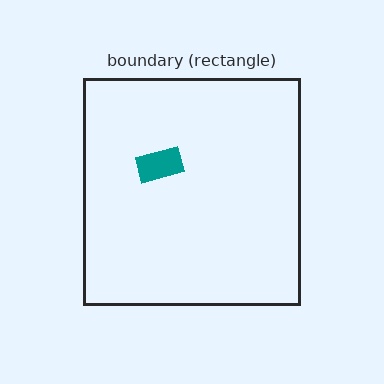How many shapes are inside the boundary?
1 inside, 0 outside.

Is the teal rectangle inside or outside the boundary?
Inside.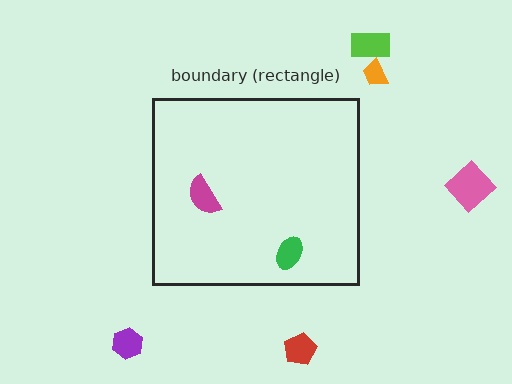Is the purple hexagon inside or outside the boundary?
Outside.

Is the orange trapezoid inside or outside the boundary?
Outside.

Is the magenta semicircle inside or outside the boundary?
Inside.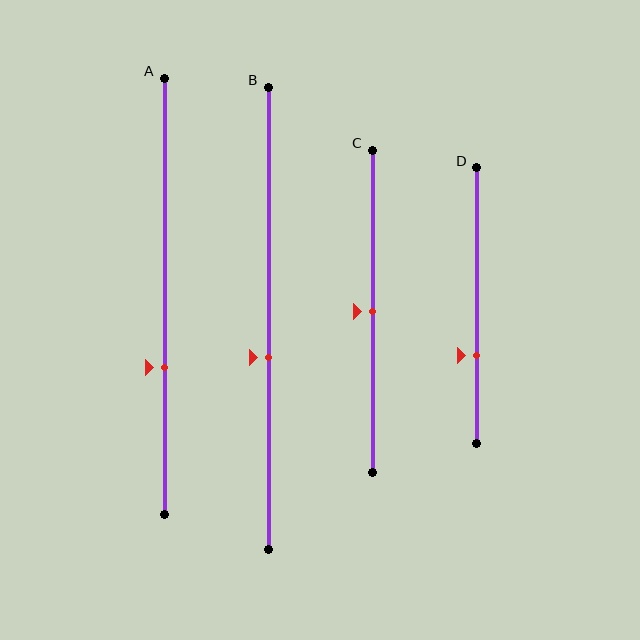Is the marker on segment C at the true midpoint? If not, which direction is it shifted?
Yes, the marker on segment C is at the true midpoint.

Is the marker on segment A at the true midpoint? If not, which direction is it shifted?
No, the marker on segment A is shifted downward by about 16% of the segment length.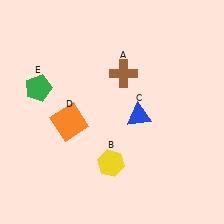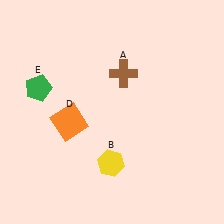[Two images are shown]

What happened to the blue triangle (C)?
The blue triangle (C) was removed in Image 2. It was in the bottom-right area of Image 1.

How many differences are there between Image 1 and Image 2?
There is 1 difference between the two images.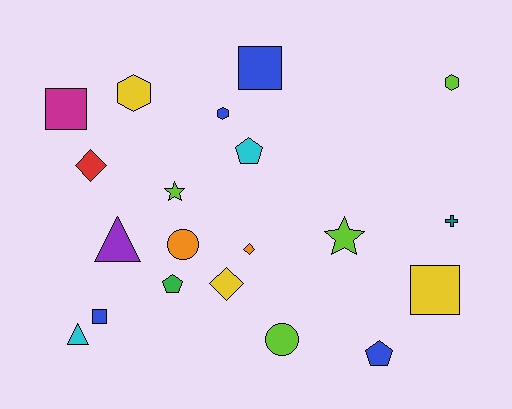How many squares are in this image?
There are 4 squares.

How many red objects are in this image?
There is 1 red object.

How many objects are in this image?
There are 20 objects.